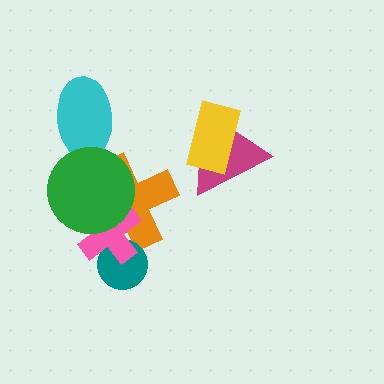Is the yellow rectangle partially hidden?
No, no other shape covers it.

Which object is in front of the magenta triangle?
The yellow rectangle is in front of the magenta triangle.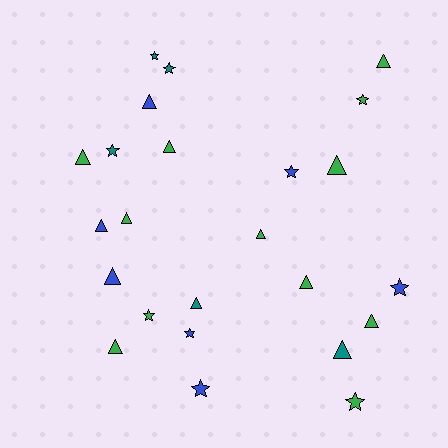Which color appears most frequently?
Green, with 12 objects.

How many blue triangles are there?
There are 3 blue triangles.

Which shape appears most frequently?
Triangle, with 14 objects.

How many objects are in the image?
There are 24 objects.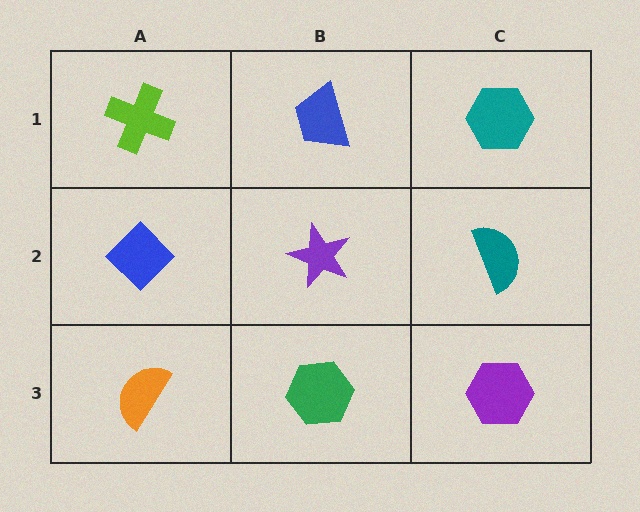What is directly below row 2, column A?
An orange semicircle.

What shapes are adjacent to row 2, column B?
A blue trapezoid (row 1, column B), a green hexagon (row 3, column B), a blue diamond (row 2, column A), a teal semicircle (row 2, column C).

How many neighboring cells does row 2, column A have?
3.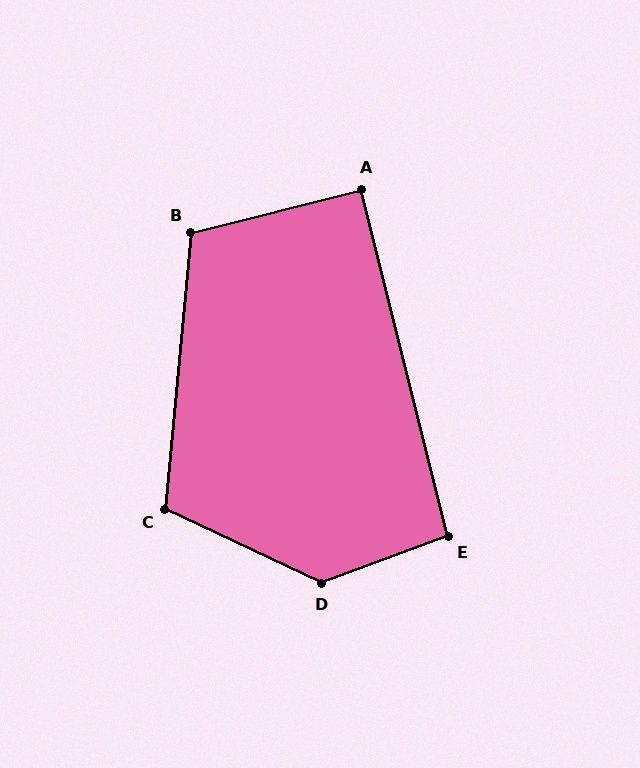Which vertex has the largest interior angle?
D, at approximately 134 degrees.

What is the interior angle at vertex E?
Approximately 96 degrees (obtuse).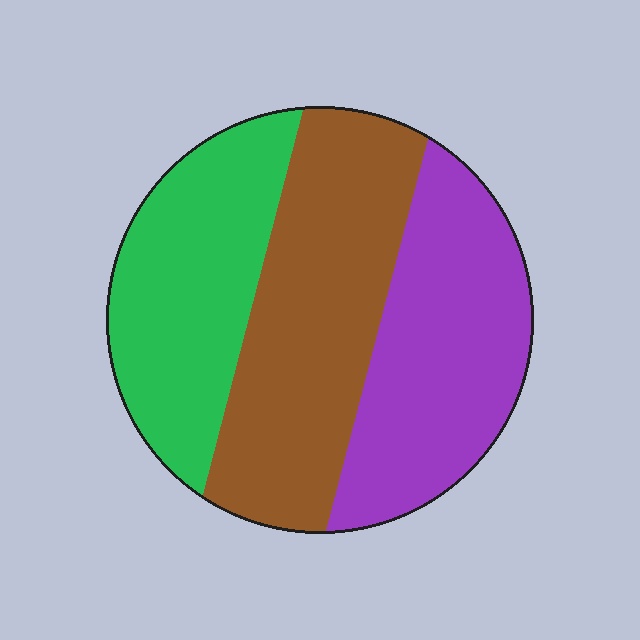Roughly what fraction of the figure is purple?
Purple takes up about one third (1/3) of the figure.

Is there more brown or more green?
Brown.